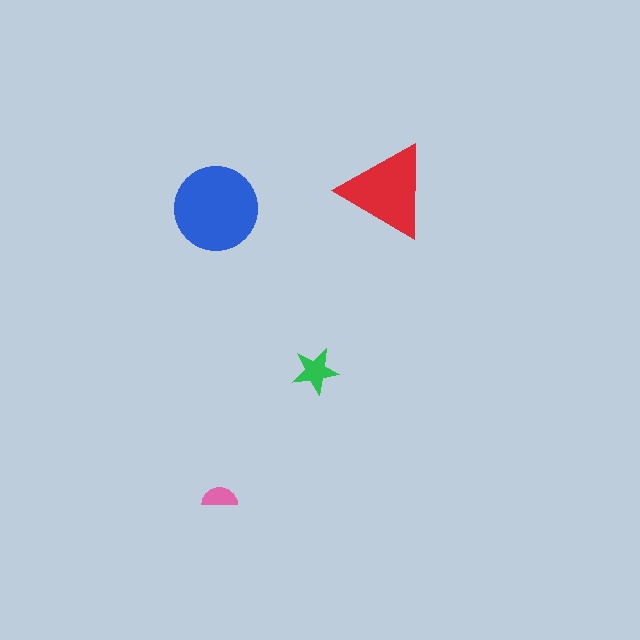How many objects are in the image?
There are 4 objects in the image.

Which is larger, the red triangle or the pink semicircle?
The red triangle.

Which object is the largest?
The blue circle.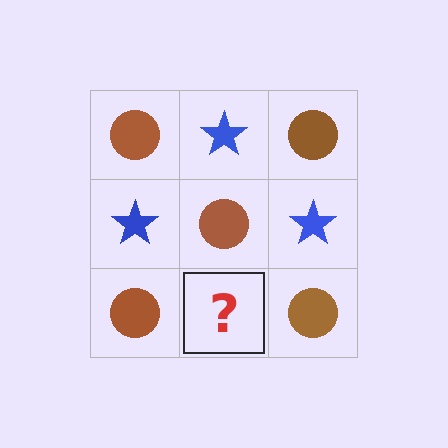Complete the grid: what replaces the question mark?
The question mark should be replaced with a blue star.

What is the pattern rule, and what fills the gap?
The rule is that it alternates brown circle and blue star in a checkerboard pattern. The gap should be filled with a blue star.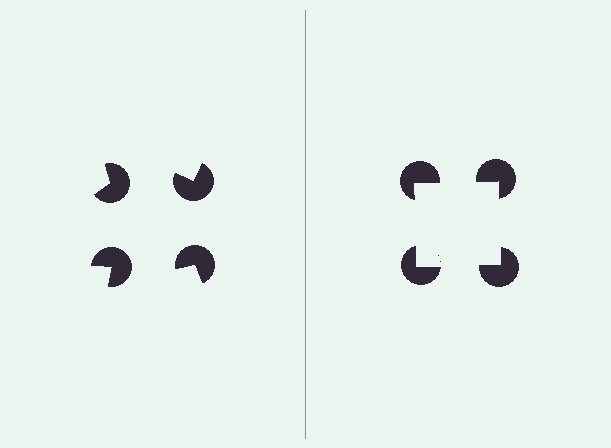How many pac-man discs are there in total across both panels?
8 — 4 on each side.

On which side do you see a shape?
An illusory square appears on the right side. On the left side the wedge cuts are rotated, so no coherent shape forms.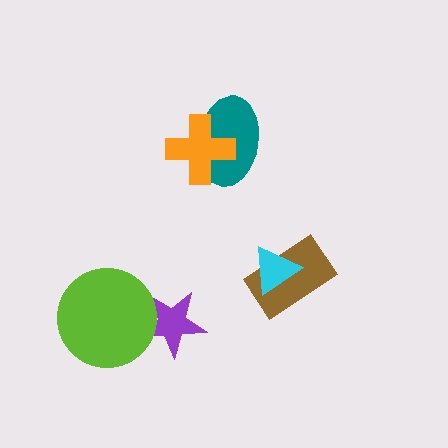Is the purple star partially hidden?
Yes, it is partially covered by another shape.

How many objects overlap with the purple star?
1 object overlaps with the purple star.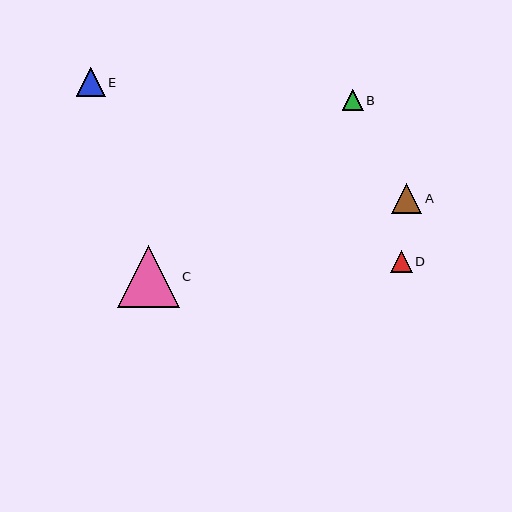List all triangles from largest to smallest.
From largest to smallest: C, A, E, D, B.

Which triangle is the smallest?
Triangle B is the smallest with a size of approximately 21 pixels.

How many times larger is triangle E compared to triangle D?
Triangle E is approximately 1.3 times the size of triangle D.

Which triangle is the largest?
Triangle C is the largest with a size of approximately 62 pixels.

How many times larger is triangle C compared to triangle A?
Triangle C is approximately 2.1 times the size of triangle A.